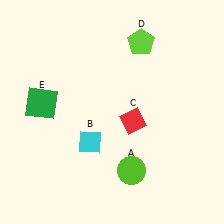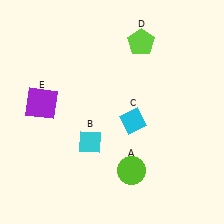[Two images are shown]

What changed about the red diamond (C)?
In Image 1, C is red. In Image 2, it changed to cyan.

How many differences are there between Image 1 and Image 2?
There are 2 differences between the two images.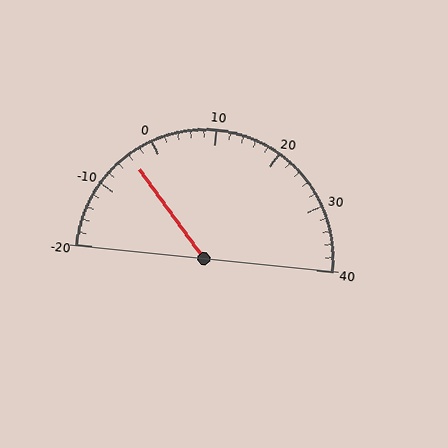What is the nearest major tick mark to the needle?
The nearest major tick mark is 0.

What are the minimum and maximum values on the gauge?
The gauge ranges from -20 to 40.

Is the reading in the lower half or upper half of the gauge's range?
The reading is in the lower half of the range (-20 to 40).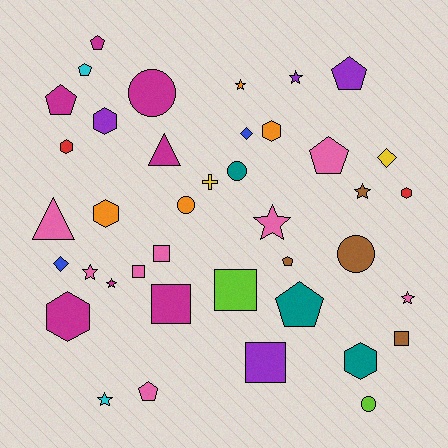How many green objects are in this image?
There are no green objects.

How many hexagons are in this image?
There are 7 hexagons.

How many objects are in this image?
There are 40 objects.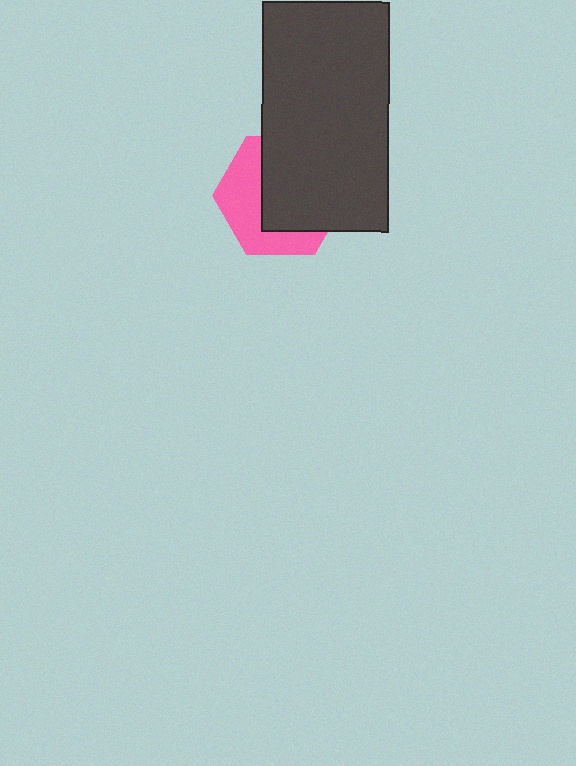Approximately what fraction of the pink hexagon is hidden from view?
Roughly 58% of the pink hexagon is hidden behind the dark gray rectangle.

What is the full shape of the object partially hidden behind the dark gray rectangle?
The partially hidden object is a pink hexagon.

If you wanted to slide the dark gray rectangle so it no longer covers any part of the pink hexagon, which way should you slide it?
Slide it toward the upper-right — that is the most direct way to separate the two shapes.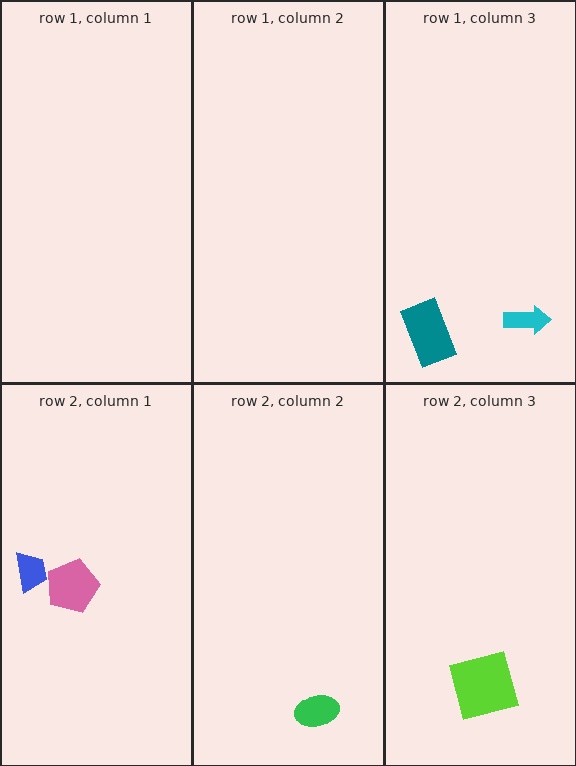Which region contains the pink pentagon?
The row 2, column 1 region.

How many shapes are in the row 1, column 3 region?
2.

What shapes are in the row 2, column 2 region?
The green ellipse.